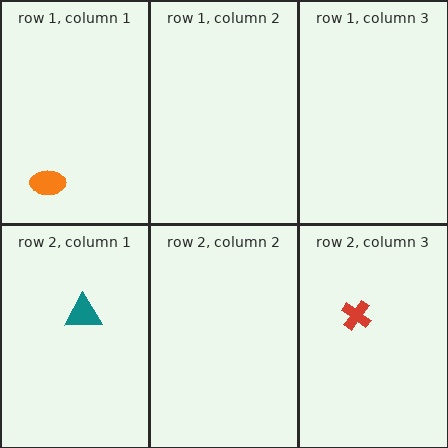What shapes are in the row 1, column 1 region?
The orange ellipse.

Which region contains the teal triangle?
The row 2, column 1 region.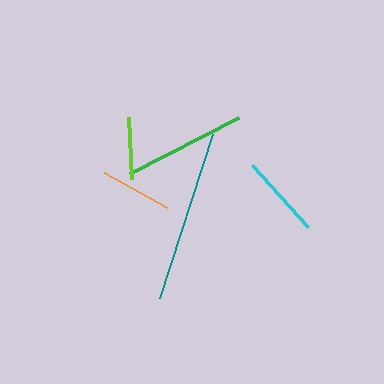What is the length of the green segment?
The green segment is approximately 122 pixels long.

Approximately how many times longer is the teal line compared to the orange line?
The teal line is approximately 2.4 times the length of the orange line.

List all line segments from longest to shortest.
From longest to shortest: teal, green, cyan, orange, lime.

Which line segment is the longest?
The teal line is the longest at approximately 172 pixels.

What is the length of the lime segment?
The lime segment is approximately 62 pixels long.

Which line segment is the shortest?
The lime line is the shortest at approximately 62 pixels.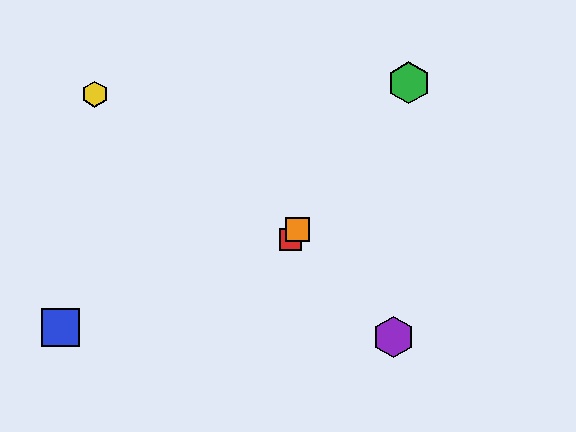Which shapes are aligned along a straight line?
The red square, the green hexagon, the orange square are aligned along a straight line.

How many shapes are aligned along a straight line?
3 shapes (the red square, the green hexagon, the orange square) are aligned along a straight line.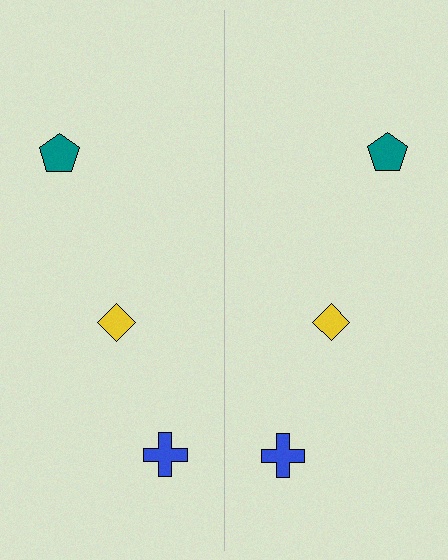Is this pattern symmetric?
Yes, this pattern has bilateral (reflection) symmetry.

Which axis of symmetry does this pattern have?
The pattern has a vertical axis of symmetry running through the center of the image.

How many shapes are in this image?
There are 6 shapes in this image.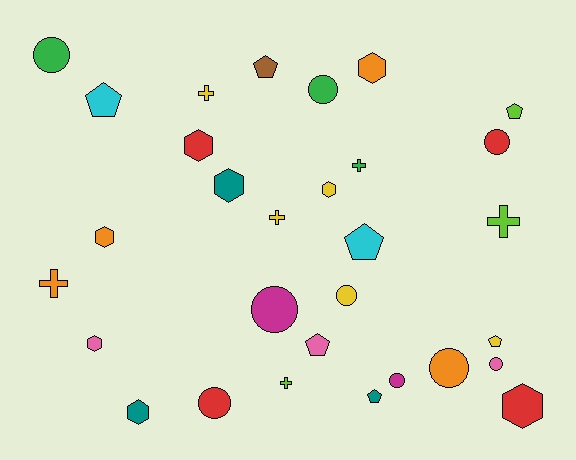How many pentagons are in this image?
There are 7 pentagons.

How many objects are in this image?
There are 30 objects.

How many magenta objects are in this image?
There are 2 magenta objects.